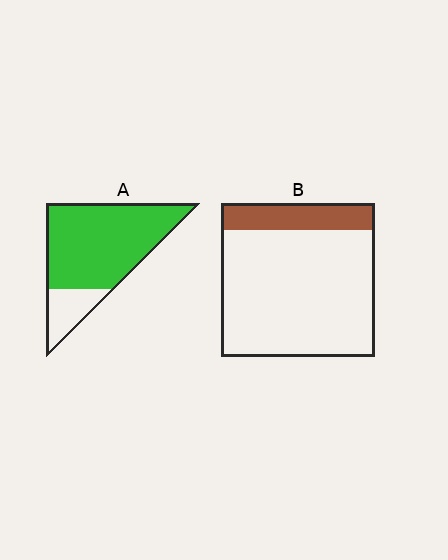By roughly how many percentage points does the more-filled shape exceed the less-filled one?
By roughly 65 percentage points (A over B).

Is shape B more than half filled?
No.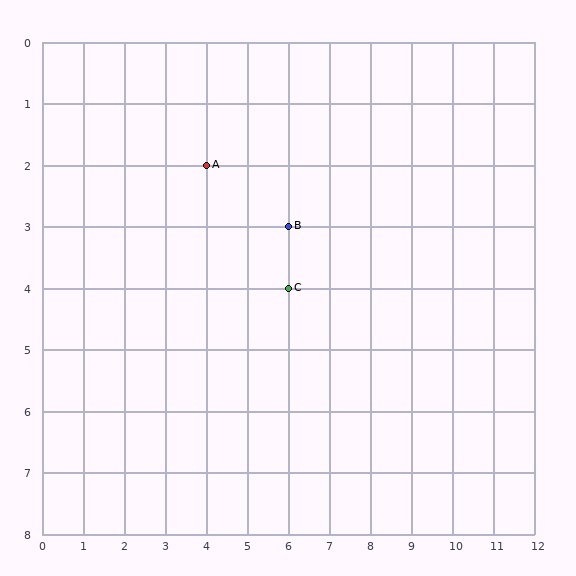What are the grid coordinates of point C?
Point C is at grid coordinates (6, 4).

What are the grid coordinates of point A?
Point A is at grid coordinates (4, 2).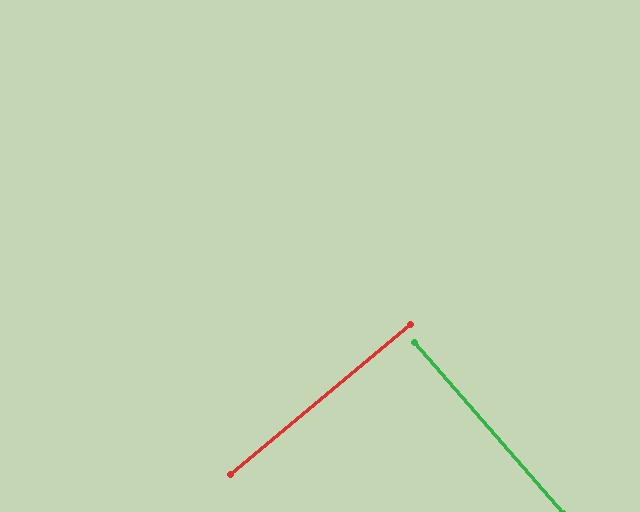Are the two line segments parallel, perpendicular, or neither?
Perpendicular — they meet at approximately 89°.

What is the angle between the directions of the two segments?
Approximately 89 degrees.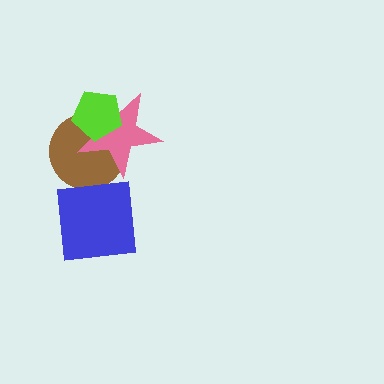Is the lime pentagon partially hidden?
No, no other shape covers it.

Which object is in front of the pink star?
The lime pentagon is in front of the pink star.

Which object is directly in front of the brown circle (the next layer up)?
The pink star is directly in front of the brown circle.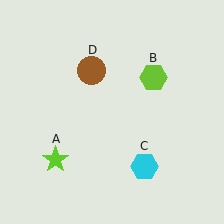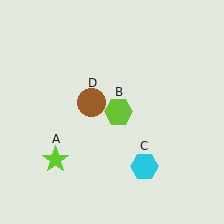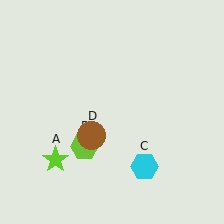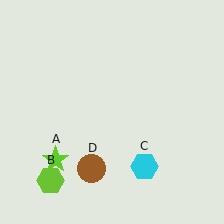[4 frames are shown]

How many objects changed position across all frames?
2 objects changed position: lime hexagon (object B), brown circle (object D).